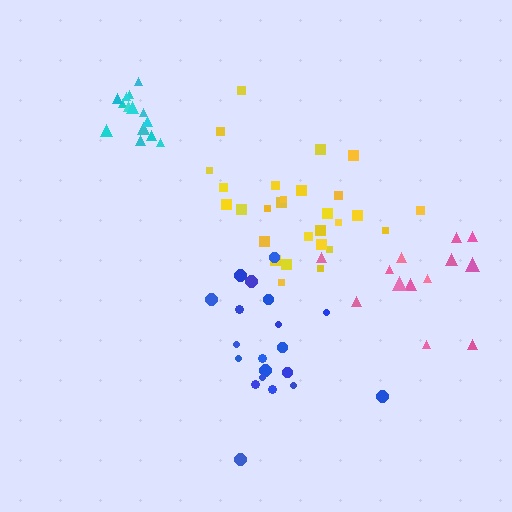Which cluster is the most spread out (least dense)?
Pink.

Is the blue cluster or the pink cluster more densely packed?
Blue.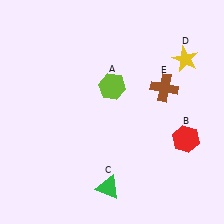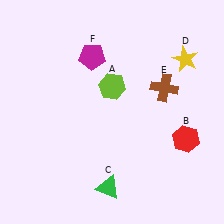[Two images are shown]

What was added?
A magenta pentagon (F) was added in Image 2.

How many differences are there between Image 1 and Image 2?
There is 1 difference between the two images.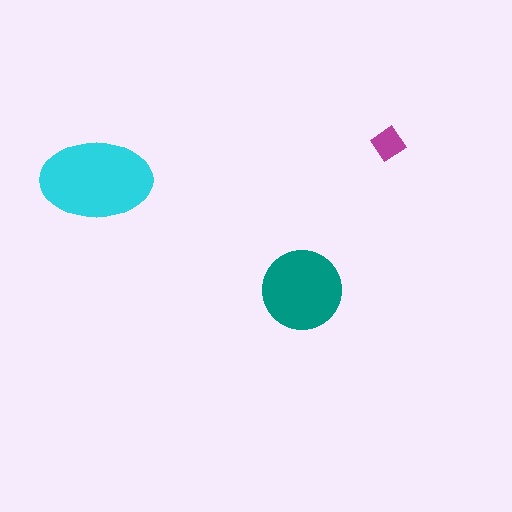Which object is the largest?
The cyan ellipse.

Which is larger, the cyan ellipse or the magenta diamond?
The cyan ellipse.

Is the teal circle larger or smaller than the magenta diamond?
Larger.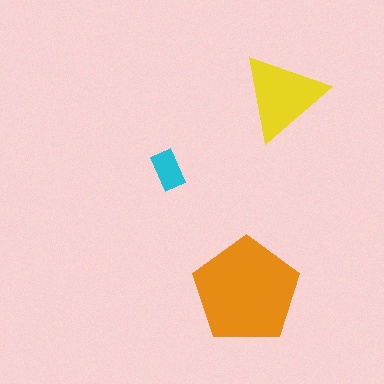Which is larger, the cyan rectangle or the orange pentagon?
The orange pentagon.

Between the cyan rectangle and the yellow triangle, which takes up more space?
The yellow triangle.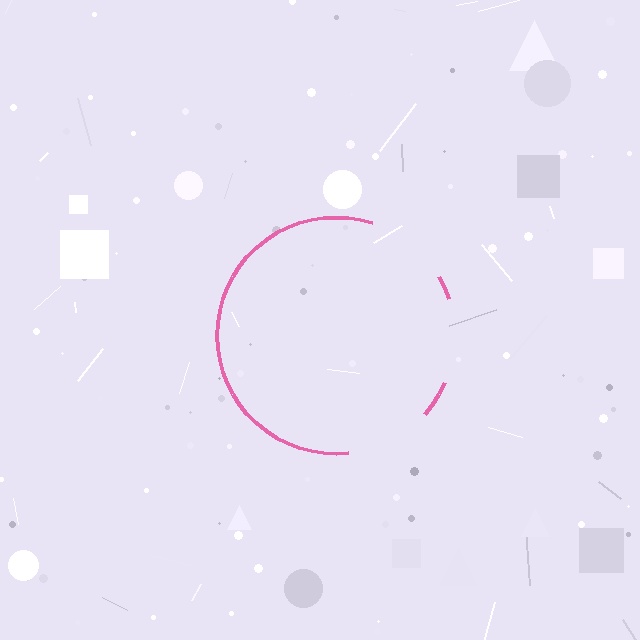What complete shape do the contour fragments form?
The contour fragments form a circle.